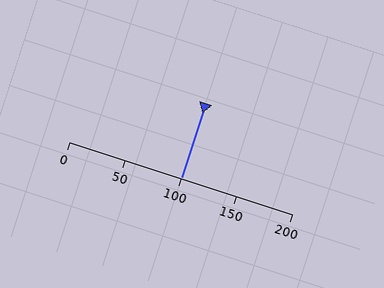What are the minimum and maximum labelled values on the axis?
The axis runs from 0 to 200.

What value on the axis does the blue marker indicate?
The marker indicates approximately 100.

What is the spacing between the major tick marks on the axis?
The major ticks are spaced 50 apart.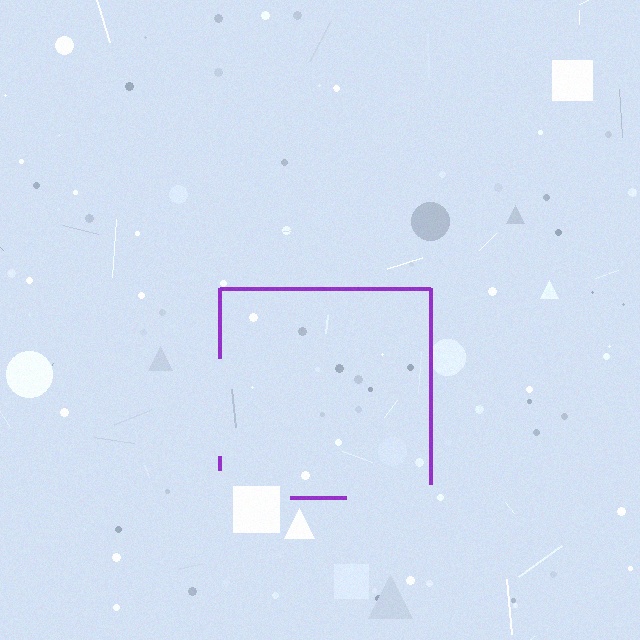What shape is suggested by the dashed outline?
The dashed outline suggests a square.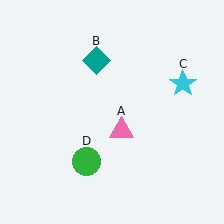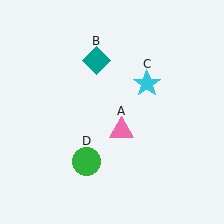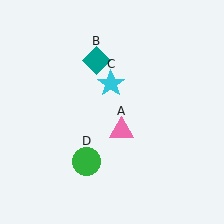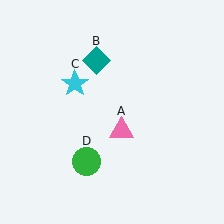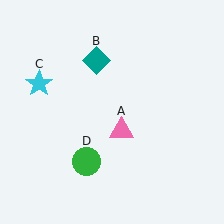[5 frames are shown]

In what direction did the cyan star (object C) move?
The cyan star (object C) moved left.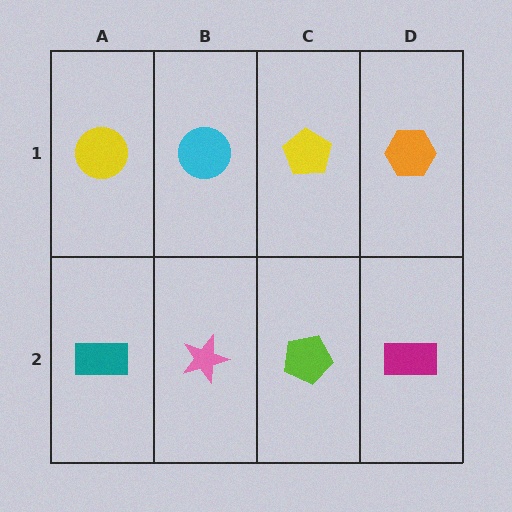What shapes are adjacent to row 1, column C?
A lime pentagon (row 2, column C), a cyan circle (row 1, column B), an orange hexagon (row 1, column D).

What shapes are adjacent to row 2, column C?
A yellow pentagon (row 1, column C), a pink star (row 2, column B), a magenta rectangle (row 2, column D).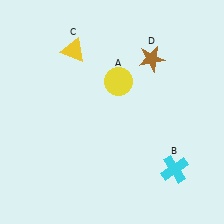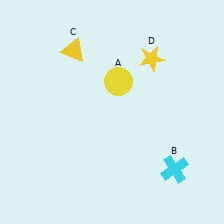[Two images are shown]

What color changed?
The star (D) changed from brown in Image 1 to yellow in Image 2.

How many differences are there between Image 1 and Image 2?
There is 1 difference between the two images.